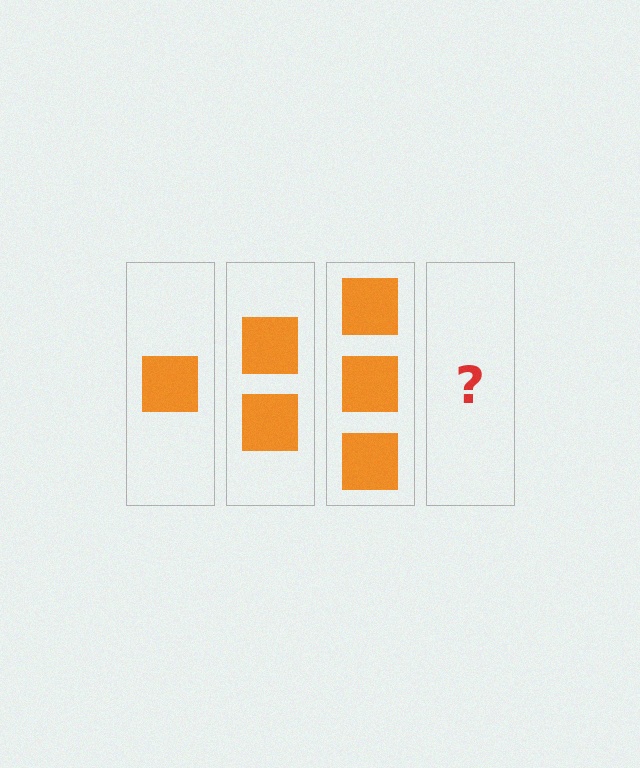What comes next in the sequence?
The next element should be 4 squares.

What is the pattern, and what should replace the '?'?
The pattern is that each step adds one more square. The '?' should be 4 squares.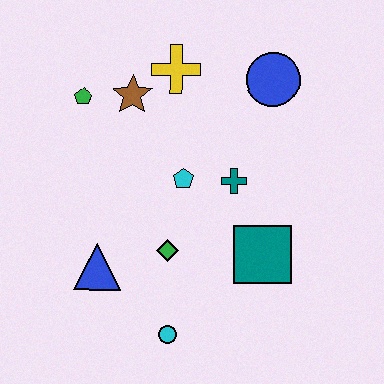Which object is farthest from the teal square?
The green pentagon is farthest from the teal square.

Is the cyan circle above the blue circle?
No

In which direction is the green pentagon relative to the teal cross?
The green pentagon is to the left of the teal cross.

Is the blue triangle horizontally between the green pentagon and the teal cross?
Yes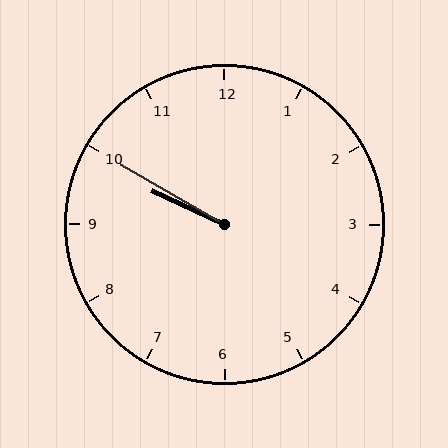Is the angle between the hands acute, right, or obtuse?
It is acute.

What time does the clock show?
9:50.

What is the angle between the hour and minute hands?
Approximately 5 degrees.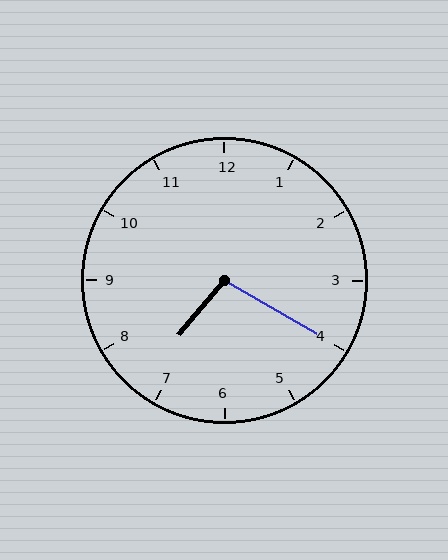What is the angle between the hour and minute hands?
Approximately 100 degrees.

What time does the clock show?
7:20.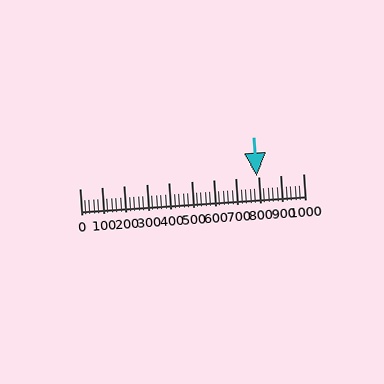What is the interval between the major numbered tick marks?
The major tick marks are spaced 100 units apart.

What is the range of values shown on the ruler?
The ruler shows values from 0 to 1000.